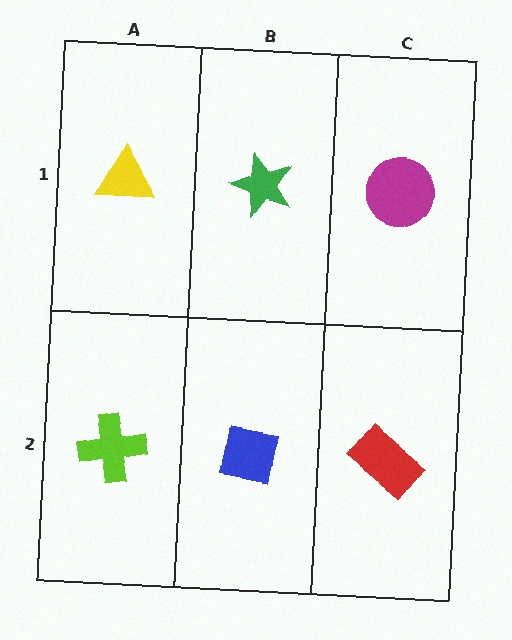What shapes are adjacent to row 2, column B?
A green star (row 1, column B), a lime cross (row 2, column A), a red rectangle (row 2, column C).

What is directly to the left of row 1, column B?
A yellow triangle.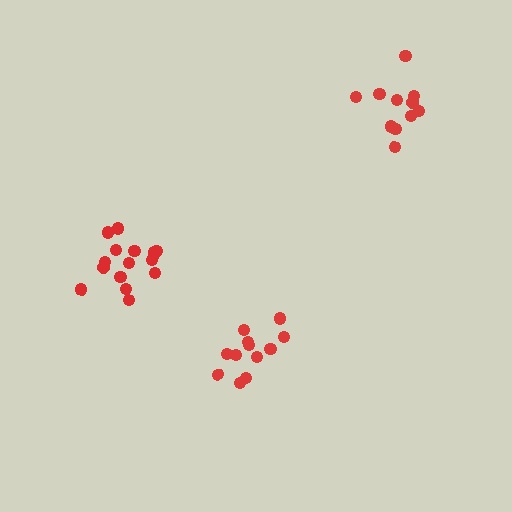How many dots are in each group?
Group 1: 12 dots, Group 2: 11 dots, Group 3: 16 dots (39 total).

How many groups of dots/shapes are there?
There are 3 groups.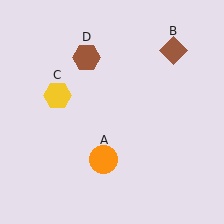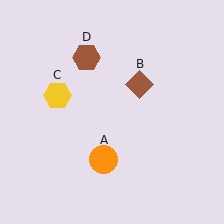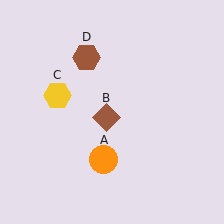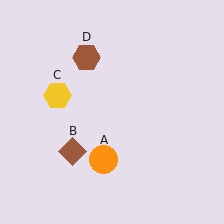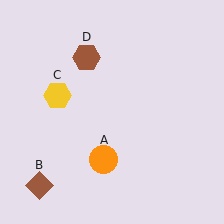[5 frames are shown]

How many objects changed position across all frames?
1 object changed position: brown diamond (object B).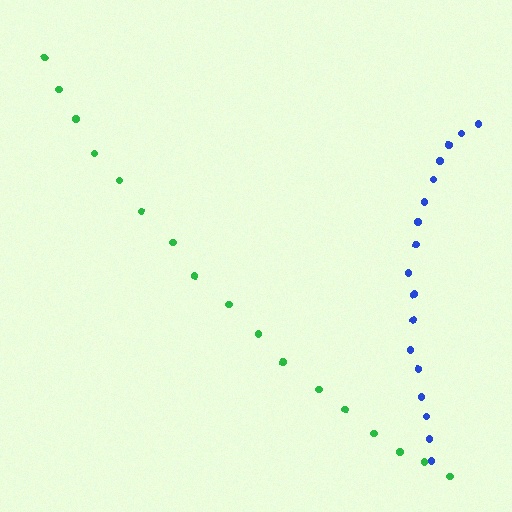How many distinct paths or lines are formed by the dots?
There are 2 distinct paths.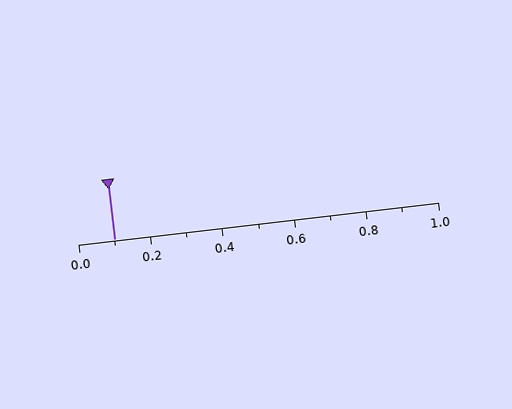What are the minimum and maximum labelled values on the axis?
The axis runs from 0.0 to 1.0.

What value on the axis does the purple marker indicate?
The marker indicates approximately 0.1.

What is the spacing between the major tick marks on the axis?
The major ticks are spaced 0.2 apart.